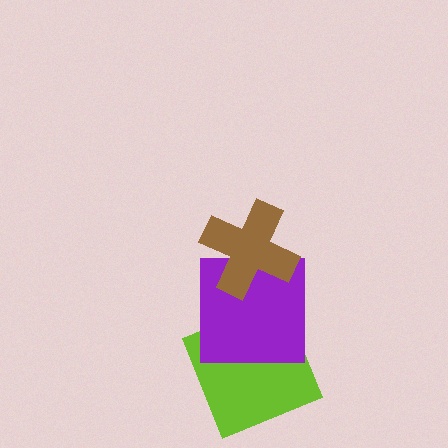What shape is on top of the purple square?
The brown cross is on top of the purple square.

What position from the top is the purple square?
The purple square is 2nd from the top.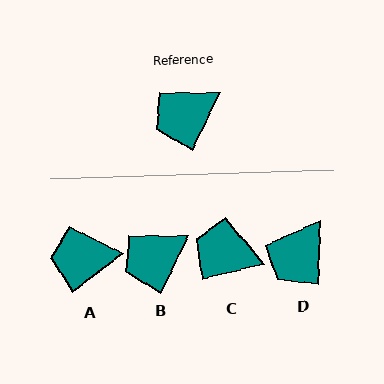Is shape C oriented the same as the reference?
No, it is off by about 50 degrees.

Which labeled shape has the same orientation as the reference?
B.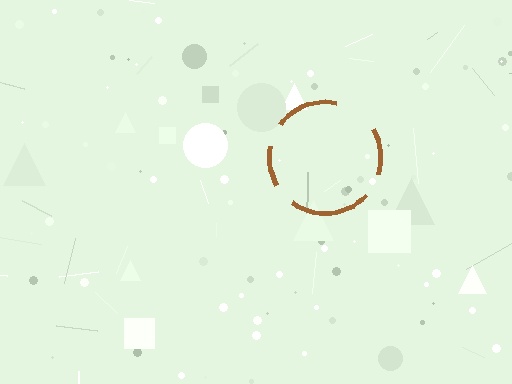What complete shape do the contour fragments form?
The contour fragments form a circle.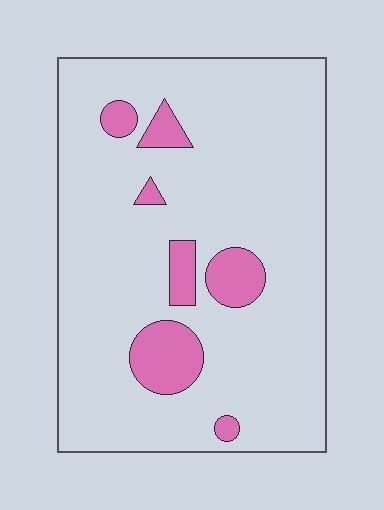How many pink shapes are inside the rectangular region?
7.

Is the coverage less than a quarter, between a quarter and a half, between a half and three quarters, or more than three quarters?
Less than a quarter.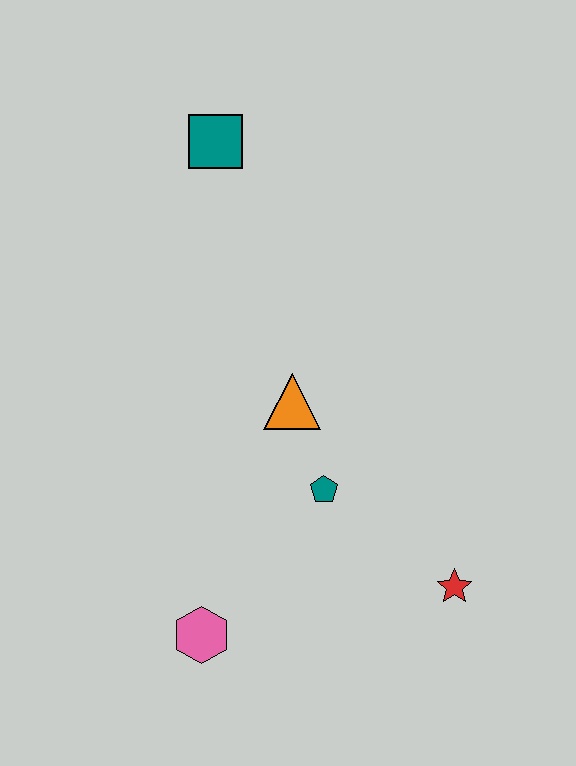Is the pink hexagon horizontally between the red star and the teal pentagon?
No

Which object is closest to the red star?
The teal pentagon is closest to the red star.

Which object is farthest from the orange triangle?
The teal square is farthest from the orange triangle.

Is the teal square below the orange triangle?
No